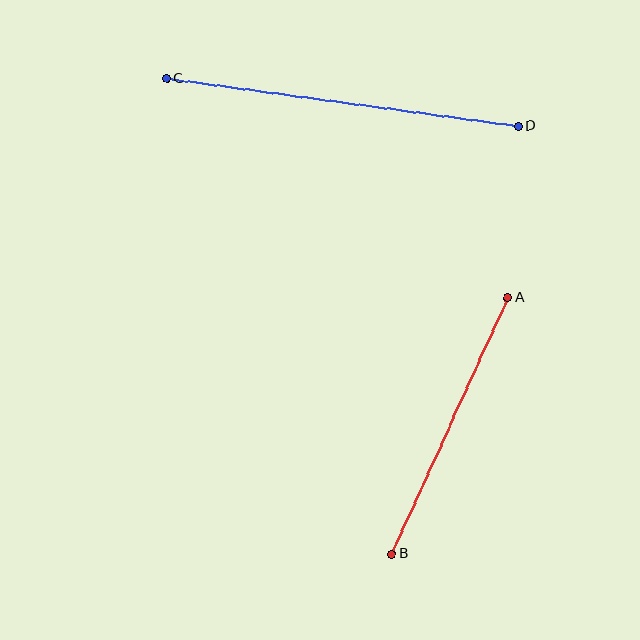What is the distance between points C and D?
The distance is approximately 355 pixels.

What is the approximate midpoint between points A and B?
The midpoint is at approximately (450, 426) pixels.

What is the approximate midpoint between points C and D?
The midpoint is at approximately (343, 102) pixels.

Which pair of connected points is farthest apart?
Points C and D are farthest apart.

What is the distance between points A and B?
The distance is approximately 281 pixels.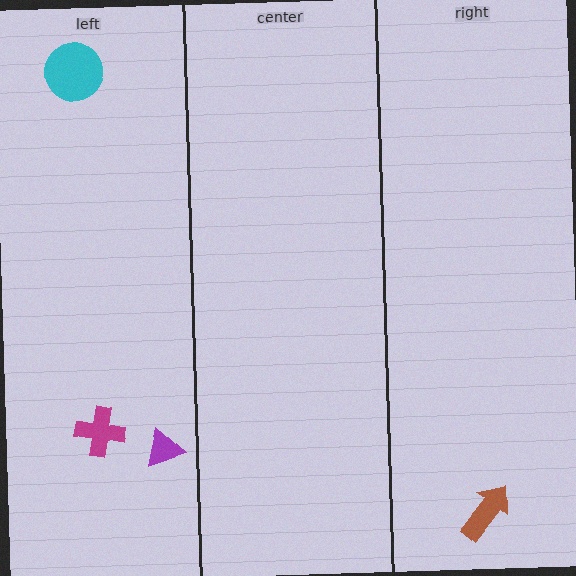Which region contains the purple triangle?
The left region.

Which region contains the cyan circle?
The left region.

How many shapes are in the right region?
1.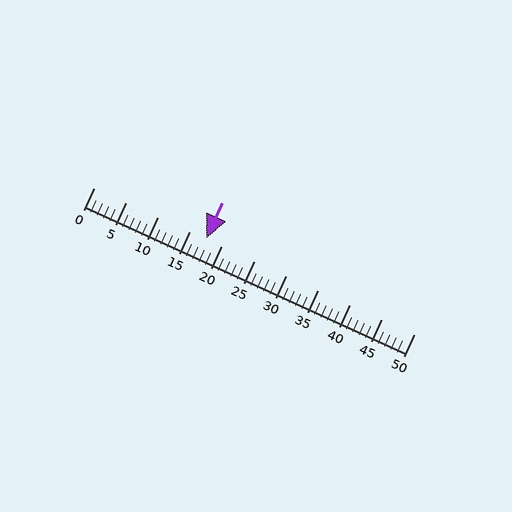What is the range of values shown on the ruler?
The ruler shows values from 0 to 50.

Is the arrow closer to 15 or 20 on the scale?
The arrow is closer to 20.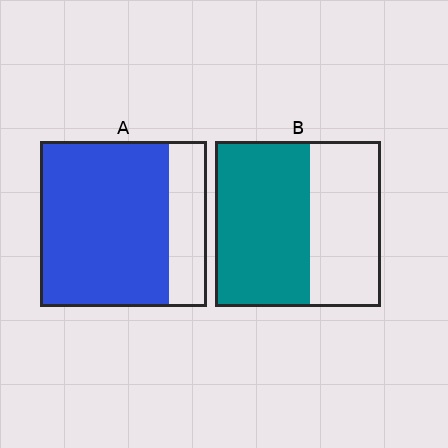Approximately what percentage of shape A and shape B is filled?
A is approximately 75% and B is approximately 55%.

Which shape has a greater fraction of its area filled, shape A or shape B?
Shape A.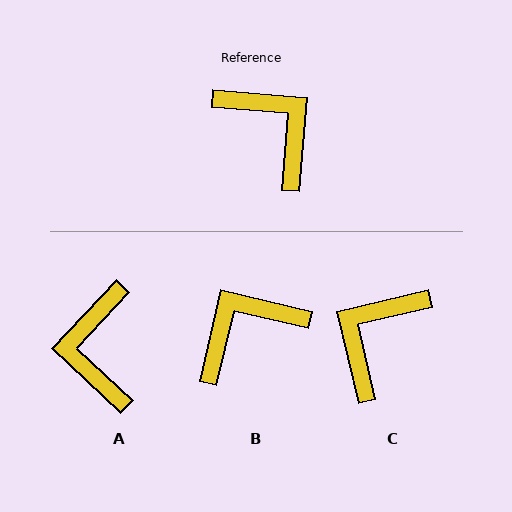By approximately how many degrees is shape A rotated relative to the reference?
Approximately 142 degrees counter-clockwise.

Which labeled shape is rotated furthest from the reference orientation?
A, about 142 degrees away.